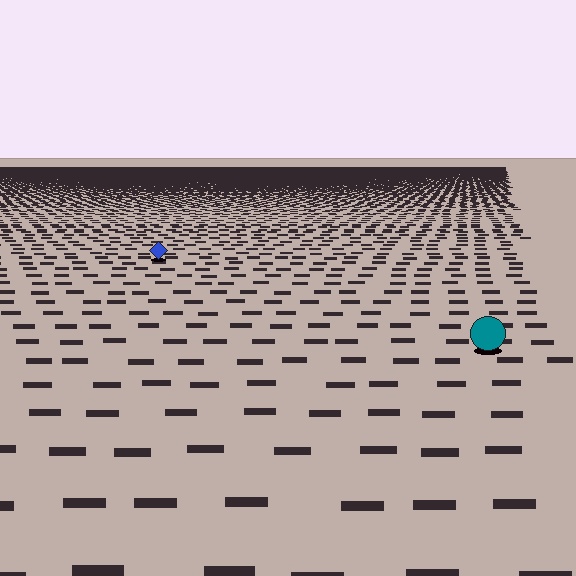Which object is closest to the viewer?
The teal circle is closest. The texture marks near it are larger and more spread out.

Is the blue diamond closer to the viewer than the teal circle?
No. The teal circle is closer — you can tell from the texture gradient: the ground texture is coarser near it.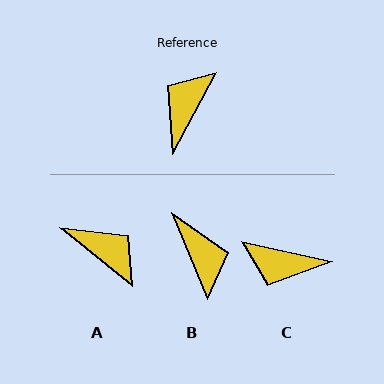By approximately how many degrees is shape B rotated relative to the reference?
Approximately 130 degrees clockwise.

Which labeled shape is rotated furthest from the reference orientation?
B, about 130 degrees away.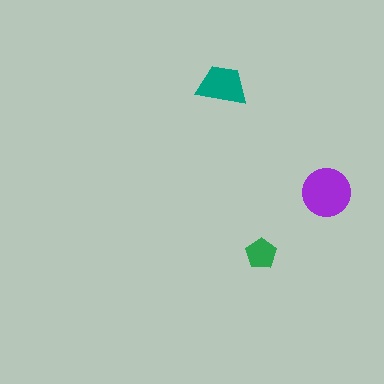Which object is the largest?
The purple circle.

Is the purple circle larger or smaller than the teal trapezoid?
Larger.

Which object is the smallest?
The green pentagon.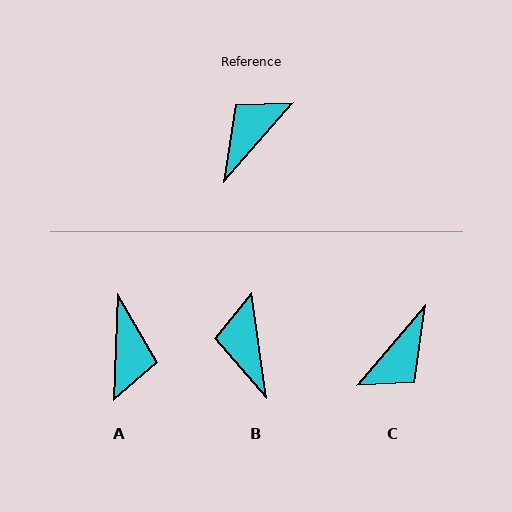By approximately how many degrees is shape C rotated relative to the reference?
Approximately 179 degrees clockwise.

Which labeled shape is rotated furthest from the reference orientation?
C, about 179 degrees away.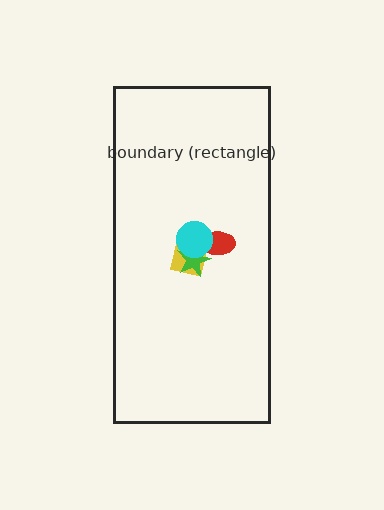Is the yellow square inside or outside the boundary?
Inside.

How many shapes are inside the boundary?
4 inside, 0 outside.